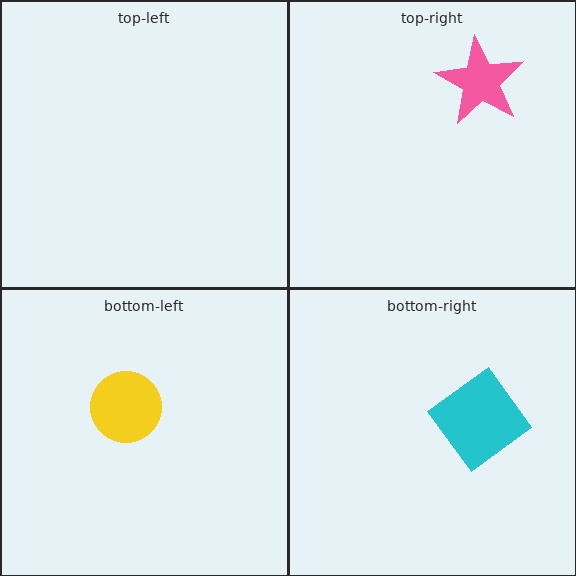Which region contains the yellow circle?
The bottom-left region.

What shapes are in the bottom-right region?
The cyan diamond.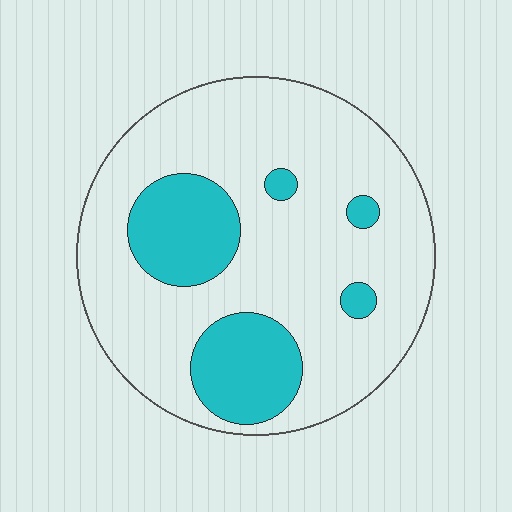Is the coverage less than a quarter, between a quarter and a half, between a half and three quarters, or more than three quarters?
Less than a quarter.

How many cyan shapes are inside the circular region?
5.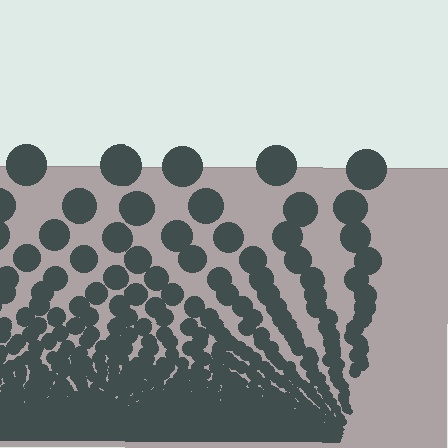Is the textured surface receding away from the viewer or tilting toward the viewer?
The surface appears to tilt toward the viewer. Texture elements get larger and sparser toward the top.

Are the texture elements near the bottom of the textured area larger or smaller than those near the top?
Smaller. The gradient is inverted — elements near the bottom are smaller and denser.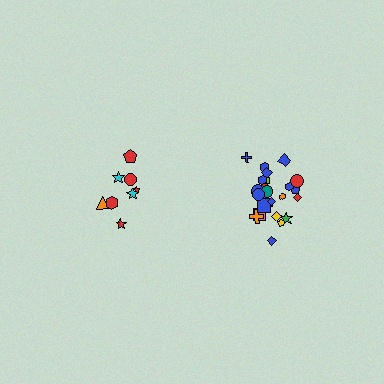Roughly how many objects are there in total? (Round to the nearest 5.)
Roughly 35 objects in total.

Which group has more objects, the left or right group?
The right group.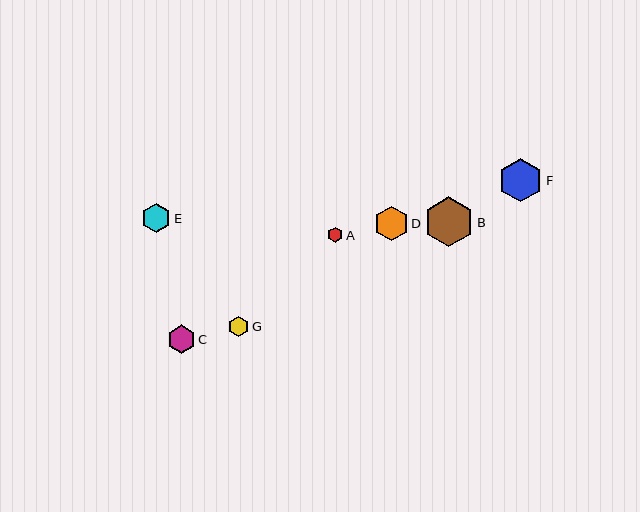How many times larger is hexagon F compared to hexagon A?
Hexagon F is approximately 2.8 times the size of hexagon A.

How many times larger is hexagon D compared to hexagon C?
Hexagon D is approximately 1.2 times the size of hexagon C.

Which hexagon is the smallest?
Hexagon A is the smallest with a size of approximately 16 pixels.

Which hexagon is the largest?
Hexagon B is the largest with a size of approximately 50 pixels.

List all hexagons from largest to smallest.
From largest to smallest: B, F, D, E, C, G, A.